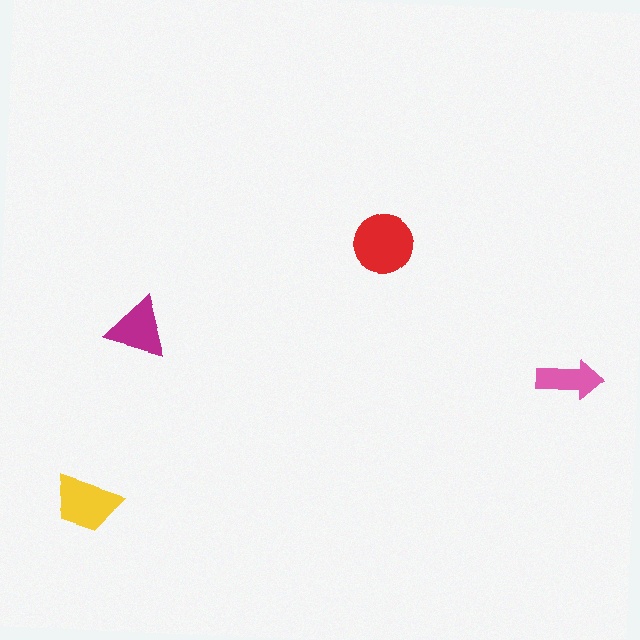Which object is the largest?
The red circle.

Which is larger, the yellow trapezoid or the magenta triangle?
The yellow trapezoid.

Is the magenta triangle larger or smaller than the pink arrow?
Larger.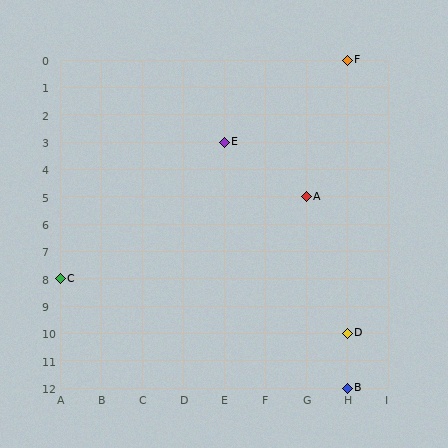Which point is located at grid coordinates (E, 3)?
Point E is at (E, 3).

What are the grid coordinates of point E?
Point E is at grid coordinates (E, 3).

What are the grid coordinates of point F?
Point F is at grid coordinates (H, 0).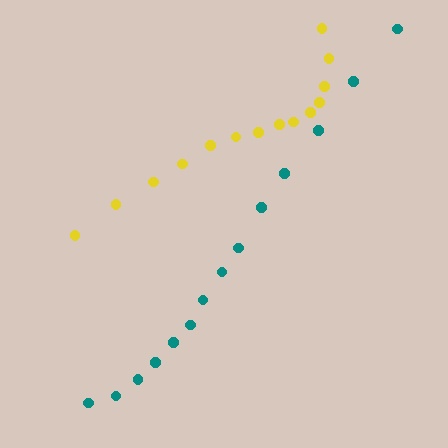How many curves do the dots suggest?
There are 2 distinct paths.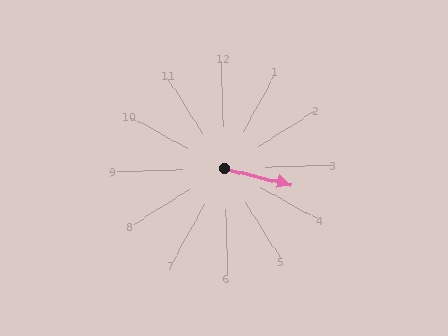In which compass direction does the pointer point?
East.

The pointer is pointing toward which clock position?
Roughly 4 o'clock.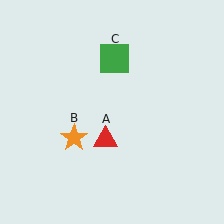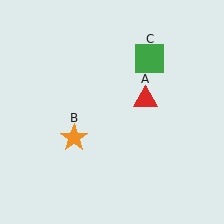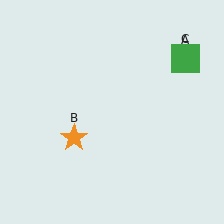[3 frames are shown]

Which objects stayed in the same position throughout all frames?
Orange star (object B) remained stationary.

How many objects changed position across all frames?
2 objects changed position: red triangle (object A), green square (object C).